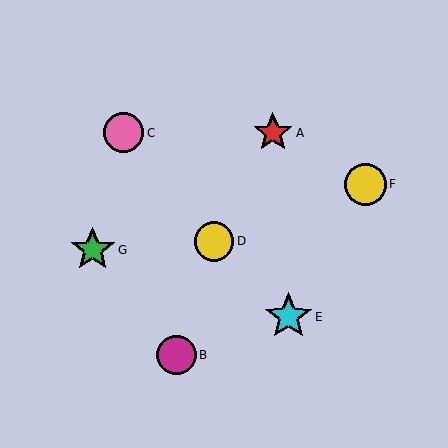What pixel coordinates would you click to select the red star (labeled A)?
Click at (273, 133) to select the red star A.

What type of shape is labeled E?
Shape E is a cyan star.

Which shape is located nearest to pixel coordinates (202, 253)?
The yellow circle (labeled D) at (214, 241) is nearest to that location.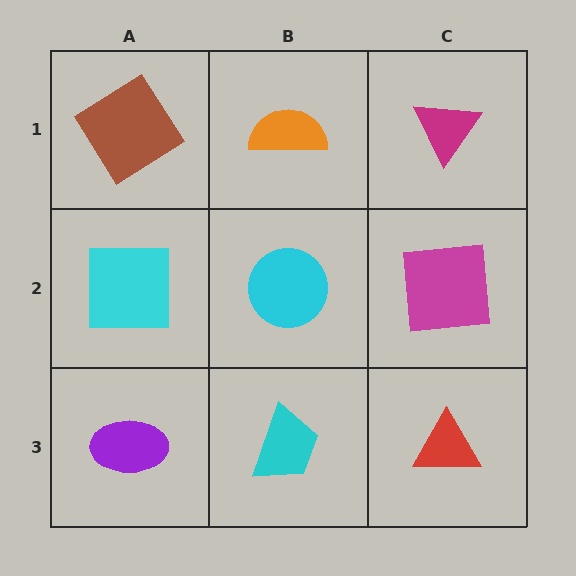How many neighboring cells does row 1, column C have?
2.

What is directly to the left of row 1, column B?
A brown diamond.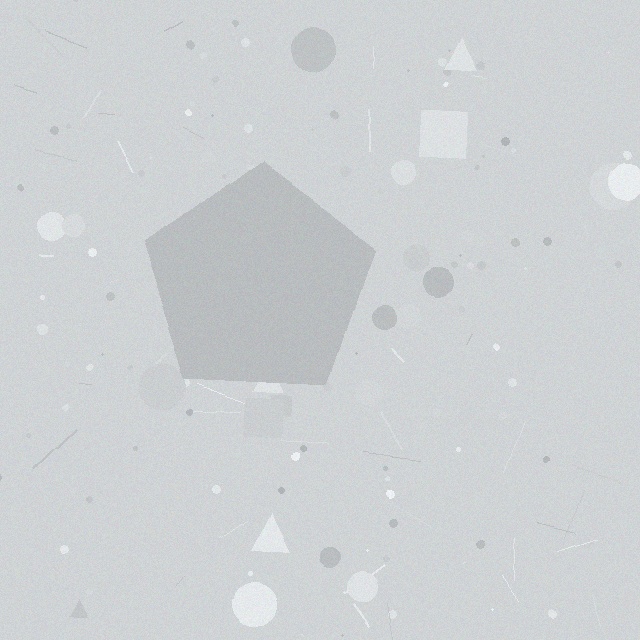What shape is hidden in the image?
A pentagon is hidden in the image.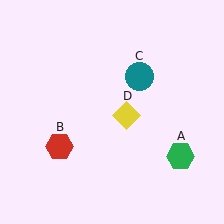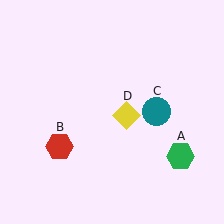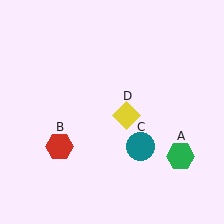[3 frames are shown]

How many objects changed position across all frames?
1 object changed position: teal circle (object C).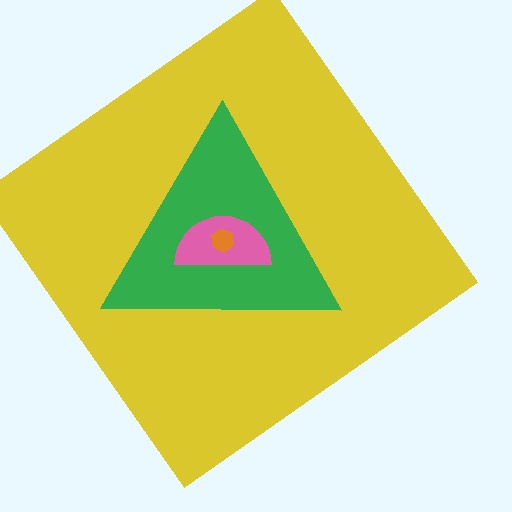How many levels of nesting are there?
4.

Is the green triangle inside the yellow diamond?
Yes.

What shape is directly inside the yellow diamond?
The green triangle.